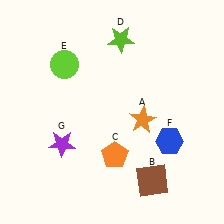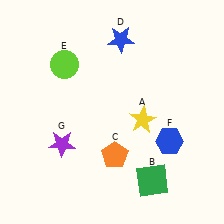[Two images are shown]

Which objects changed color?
A changed from orange to yellow. B changed from brown to green. D changed from lime to blue.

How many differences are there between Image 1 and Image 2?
There are 3 differences between the two images.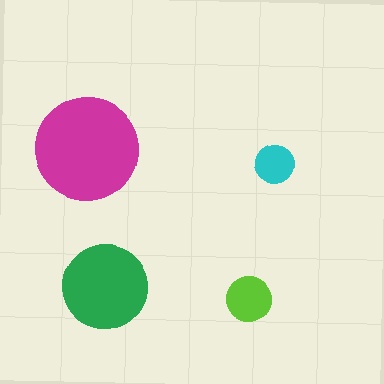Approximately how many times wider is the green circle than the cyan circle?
About 2 times wider.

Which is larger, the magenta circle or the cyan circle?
The magenta one.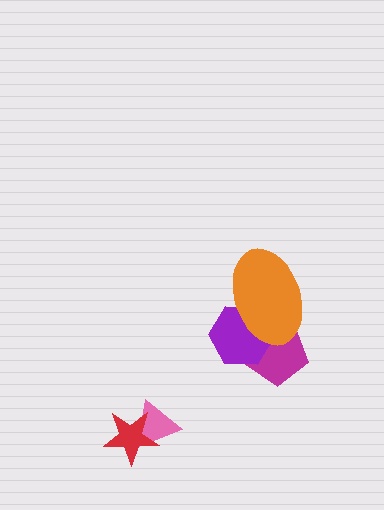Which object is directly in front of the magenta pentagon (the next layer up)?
The purple hexagon is directly in front of the magenta pentagon.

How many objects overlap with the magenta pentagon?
2 objects overlap with the magenta pentagon.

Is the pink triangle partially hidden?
Yes, it is partially covered by another shape.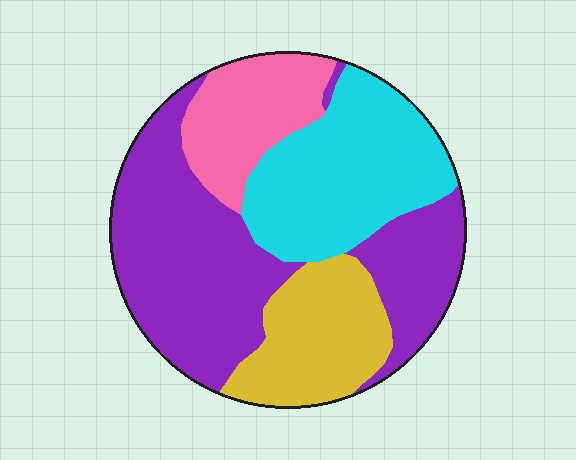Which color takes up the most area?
Purple, at roughly 40%.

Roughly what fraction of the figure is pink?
Pink covers roughly 15% of the figure.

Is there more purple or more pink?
Purple.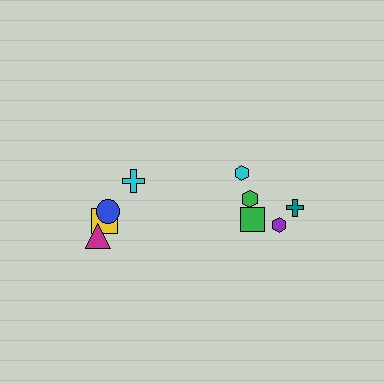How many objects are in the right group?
There are 6 objects.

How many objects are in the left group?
There are 4 objects.